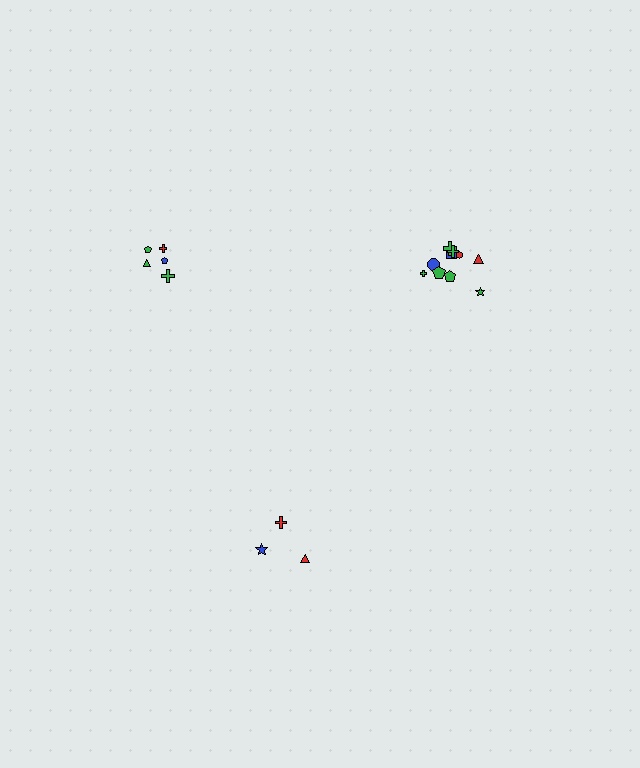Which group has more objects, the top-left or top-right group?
The top-right group.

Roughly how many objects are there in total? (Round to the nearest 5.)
Roughly 20 objects in total.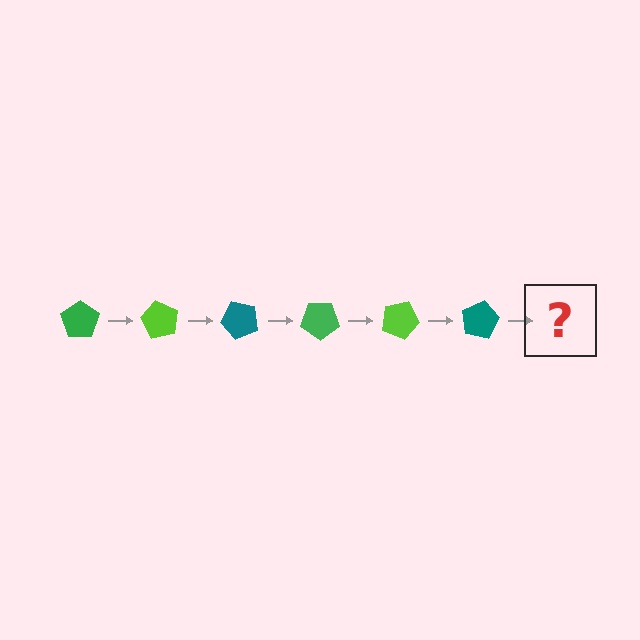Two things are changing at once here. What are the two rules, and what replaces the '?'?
The two rules are that it rotates 60 degrees each step and the color cycles through green, lime, and teal. The '?' should be a green pentagon, rotated 360 degrees from the start.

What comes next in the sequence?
The next element should be a green pentagon, rotated 360 degrees from the start.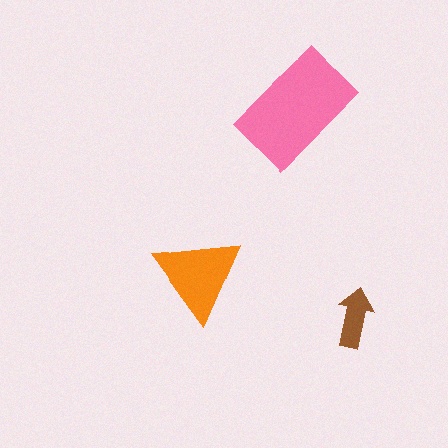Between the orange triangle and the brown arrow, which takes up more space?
The orange triangle.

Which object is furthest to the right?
The brown arrow is rightmost.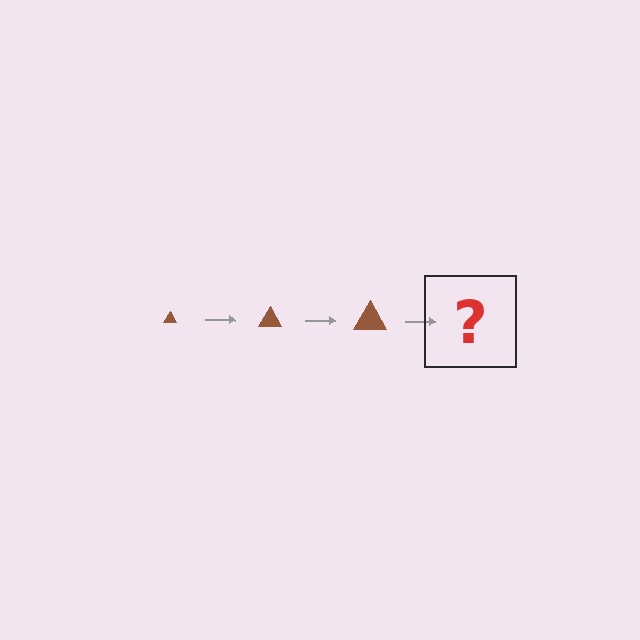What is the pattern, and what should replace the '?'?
The pattern is that the triangle gets progressively larger each step. The '?' should be a brown triangle, larger than the previous one.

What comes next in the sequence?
The next element should be a brown triangle, larger than the previous one.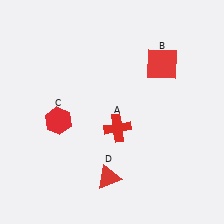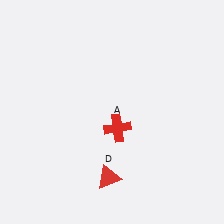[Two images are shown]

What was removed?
The red square (B), the red hexagon (C) were removed in Image 2.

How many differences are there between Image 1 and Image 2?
There are 2 differences between the two images.